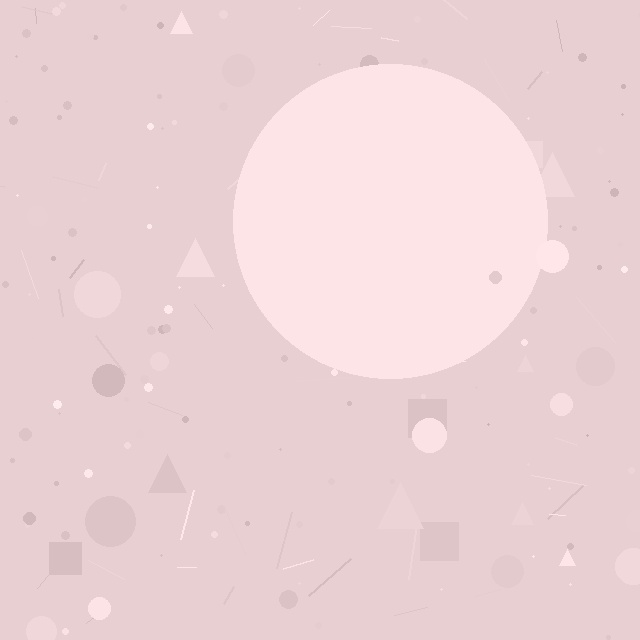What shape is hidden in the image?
A circle is hidden in the image.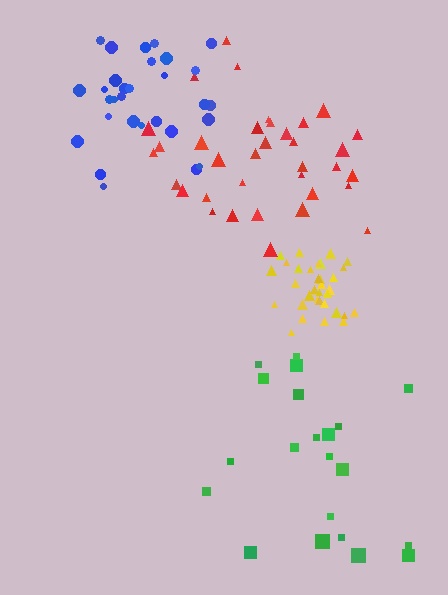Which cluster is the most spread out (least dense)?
Green.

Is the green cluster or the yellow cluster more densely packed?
Yellow.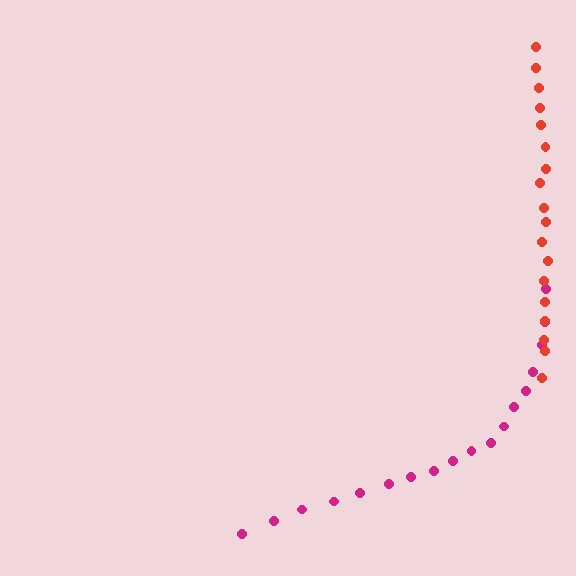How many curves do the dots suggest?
There are 2 distinct paths.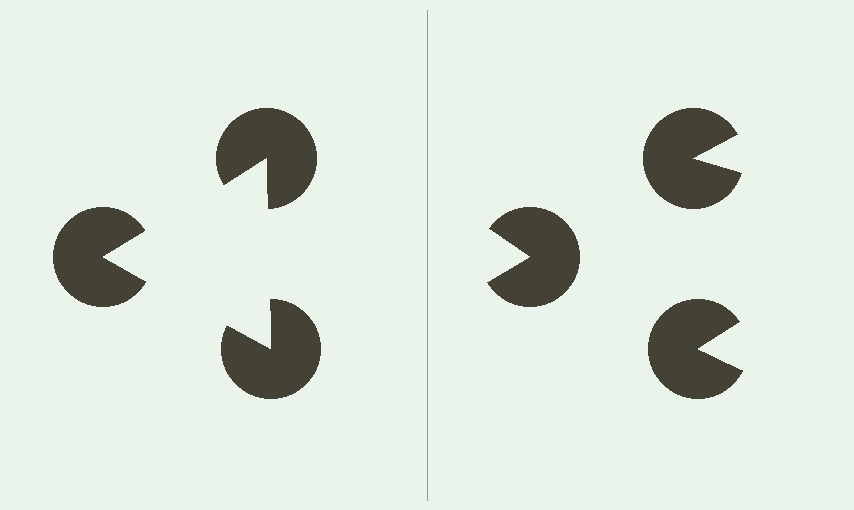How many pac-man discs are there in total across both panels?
6 — 3 on each side.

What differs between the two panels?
The pac-man discs are positioned identically on both sides; only the wedge orientations differ. On the left they align to a triangle; on the right they are misaligned.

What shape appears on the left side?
An illusory triangle.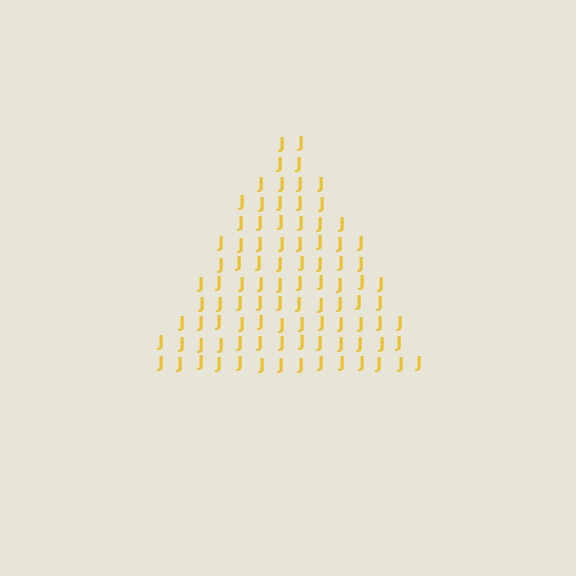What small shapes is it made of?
It is made of small letter J's.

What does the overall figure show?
The overall figure shows a triangle.